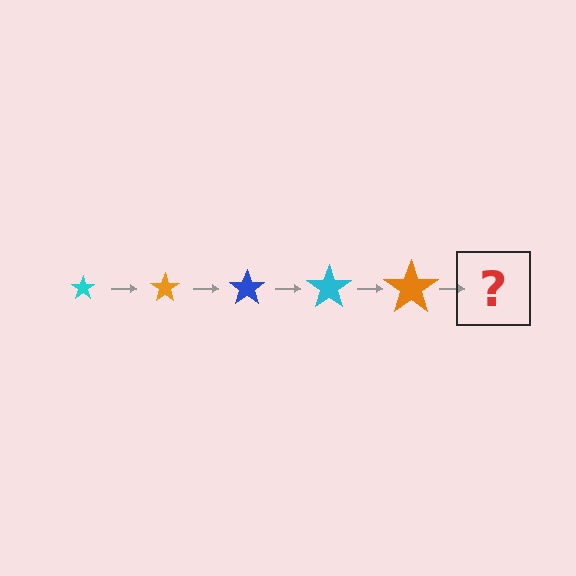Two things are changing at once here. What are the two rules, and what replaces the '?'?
The two rules are that the star grows larger each step and the color cycles through cyan, orange, and blue. The '?' should be a blue star, larger than the previous one.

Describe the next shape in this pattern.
It should be a blue star, larger than the previous one.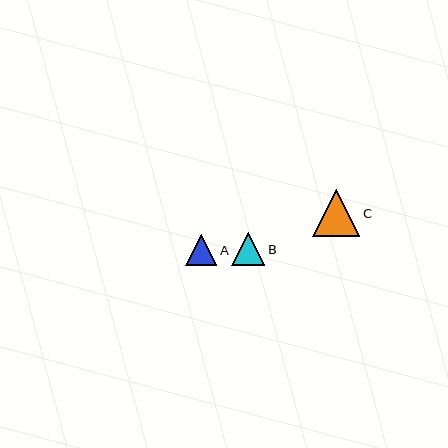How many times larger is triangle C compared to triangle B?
Triangle C is approximately 1.4 times the size of triangle B.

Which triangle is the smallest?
Triangle A is the smallest with a size of approximately 31 pixels.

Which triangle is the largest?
Triangle C is the largest with a size of approximately 47 pixels.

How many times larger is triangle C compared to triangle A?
Triangle C is approximately 1.5 times the size of triangle A.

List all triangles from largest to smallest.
From largest to smallest: C, B, A.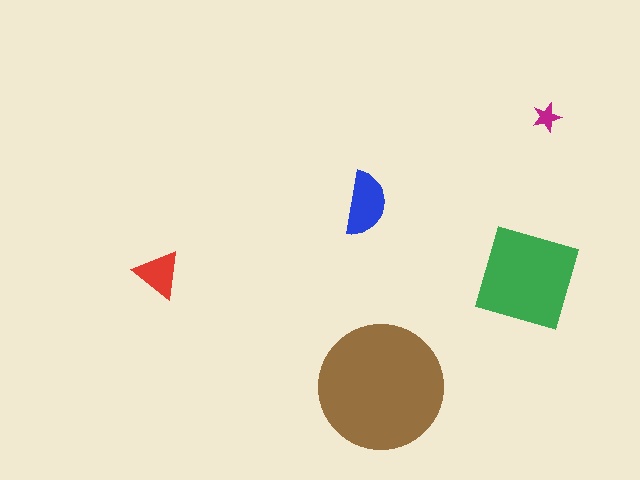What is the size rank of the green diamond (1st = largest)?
2nd.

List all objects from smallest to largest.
The magenta star, the red triangle, the blue semicircle, the green diamond, the brown circle.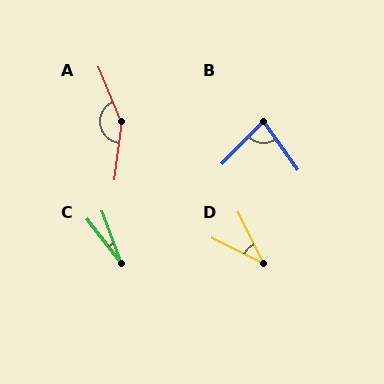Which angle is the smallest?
C, at approximately 17 degrees.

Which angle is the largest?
A, at approximately 151 degrees.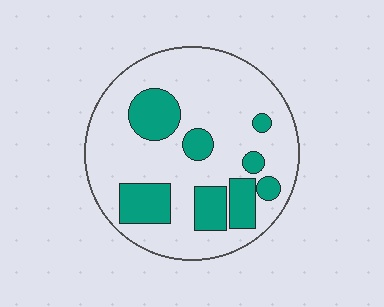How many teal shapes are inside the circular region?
8.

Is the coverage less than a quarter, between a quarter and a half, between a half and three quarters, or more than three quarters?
Between a quarter and a half.